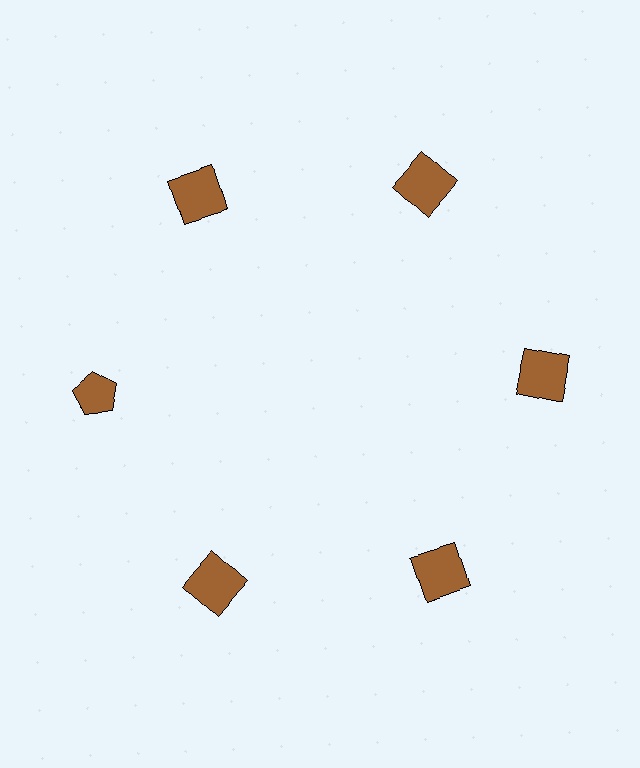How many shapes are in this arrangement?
There are 6 shapes arranged in a ring pattern.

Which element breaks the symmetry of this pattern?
The brown pentagon at roughly the 9 o'clock position breaks the symmetry. All other shapes are brown squares.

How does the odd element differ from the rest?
It has a different shape: pentagon instead of square.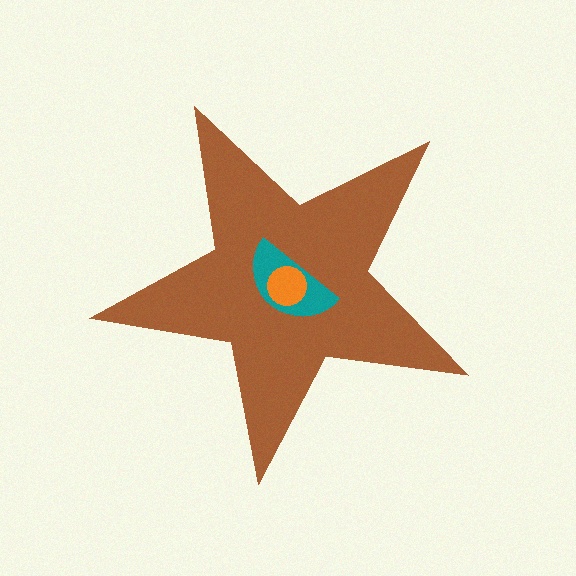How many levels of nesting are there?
3.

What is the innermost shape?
The orange circle.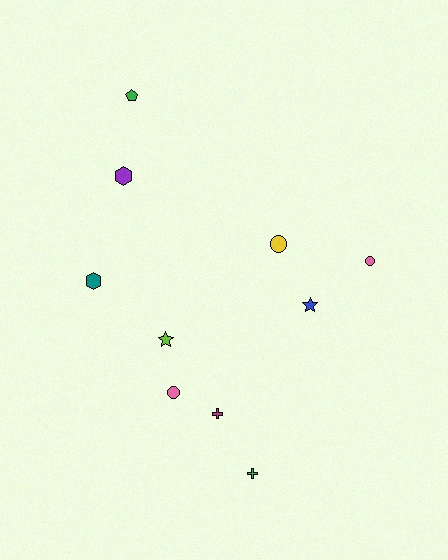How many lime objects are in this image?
There is 1 lime object.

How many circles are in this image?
There are 3 circles.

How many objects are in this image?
There are 10 objects.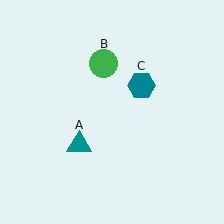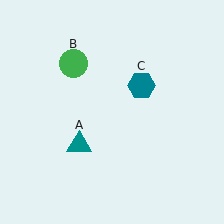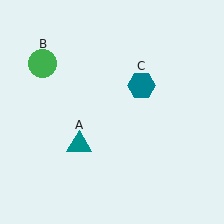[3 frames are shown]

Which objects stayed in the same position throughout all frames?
Teal triangle (object A) and teal hexagon (object C) remained stationary.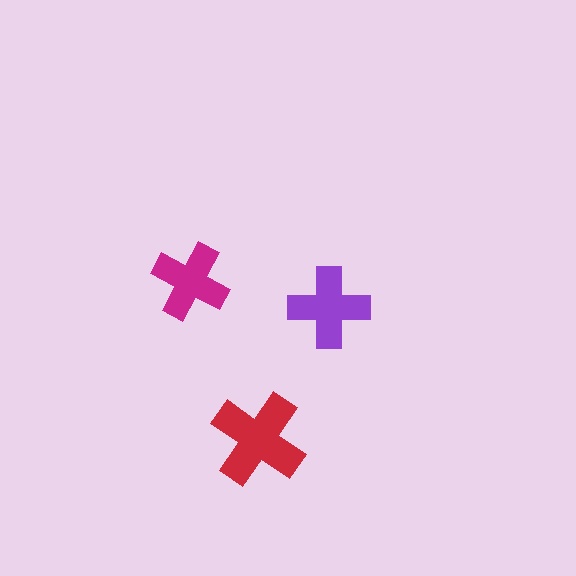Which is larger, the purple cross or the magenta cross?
The purple one.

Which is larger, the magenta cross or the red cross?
The red one.